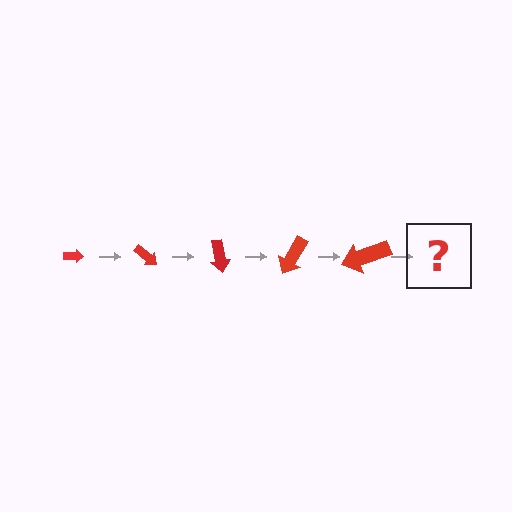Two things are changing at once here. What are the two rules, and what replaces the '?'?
The two rules are that the arrow grows larger each step and it rotates 40 degrees each step. The '?' should be an arrow, larger than the previous one and rotated 200 degrees from the start.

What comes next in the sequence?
The next element should be an arrow, larger than the previous one and rotated 200 degrees from the start.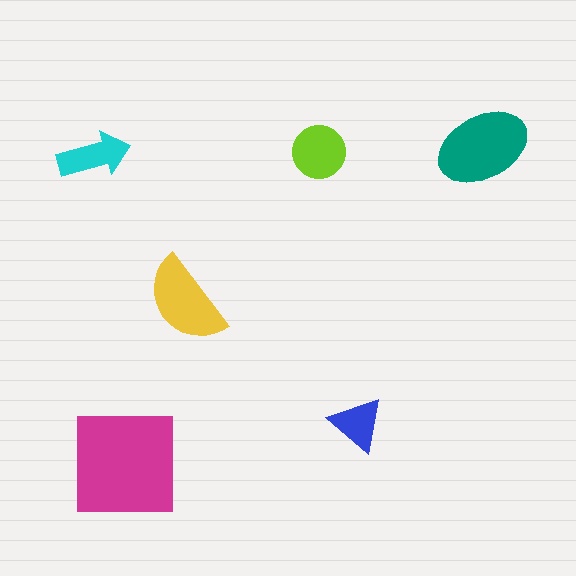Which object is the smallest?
The blue triangle.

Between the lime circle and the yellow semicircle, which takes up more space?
The yellow semicircle.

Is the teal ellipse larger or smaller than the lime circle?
Larger.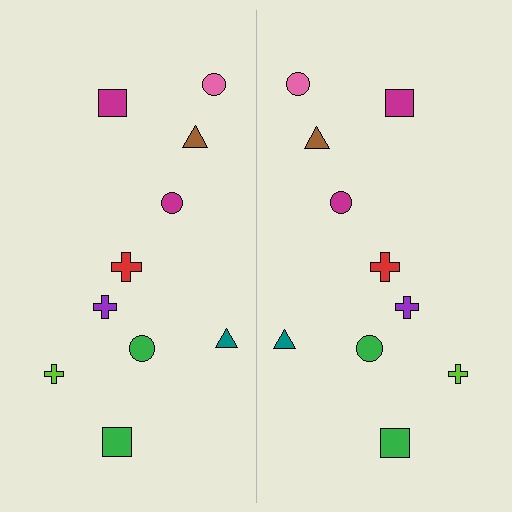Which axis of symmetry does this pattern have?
The pattern has a vertical axis of symmetry running through the center of the image.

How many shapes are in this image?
There are 20 shapes in this image.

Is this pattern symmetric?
Yes, this pattern has bilateral (reflection) symmetry.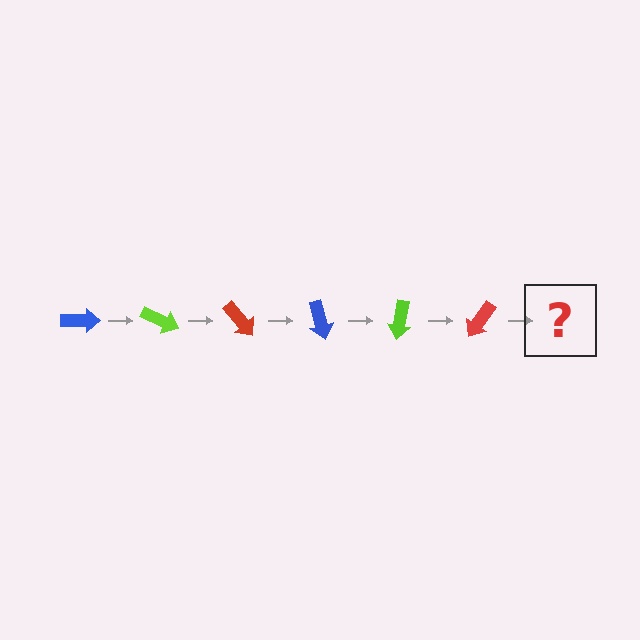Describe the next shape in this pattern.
It should be a blue arrow, rotated 150 degrees from the start.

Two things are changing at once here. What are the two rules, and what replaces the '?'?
The two rules are that it rotates 25 degrees each step and the color cycles through blue, lime, and red. The '?' should be a blue arrow, rotated 150 degrees from the start.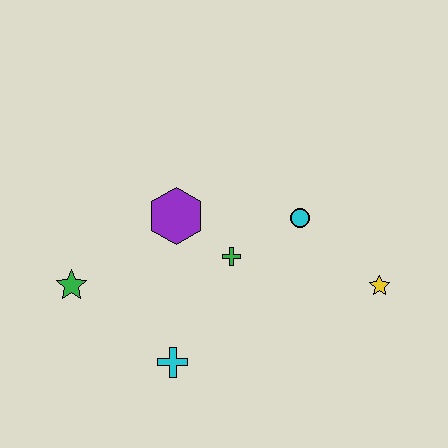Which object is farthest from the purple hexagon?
The yellow star is farthest from the purple hexagon.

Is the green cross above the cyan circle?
No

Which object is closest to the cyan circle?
The green cross is closest to the cyan circle.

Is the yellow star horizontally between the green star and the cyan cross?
No